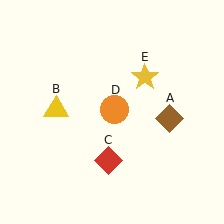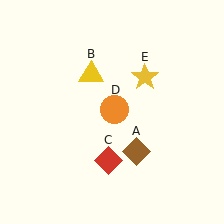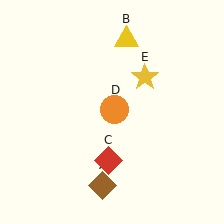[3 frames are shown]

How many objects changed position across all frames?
2 objects changed position: brown diamond (object A), yellow triangle (object B).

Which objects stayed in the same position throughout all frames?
Red diamond (object C) and orange circle (object D) and yellow star (object E) remained stationary.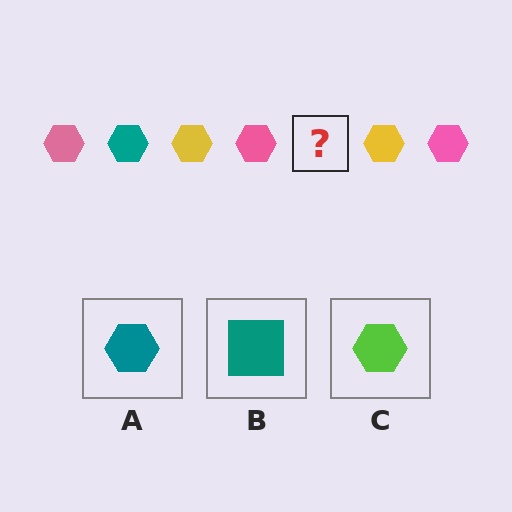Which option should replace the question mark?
Option A.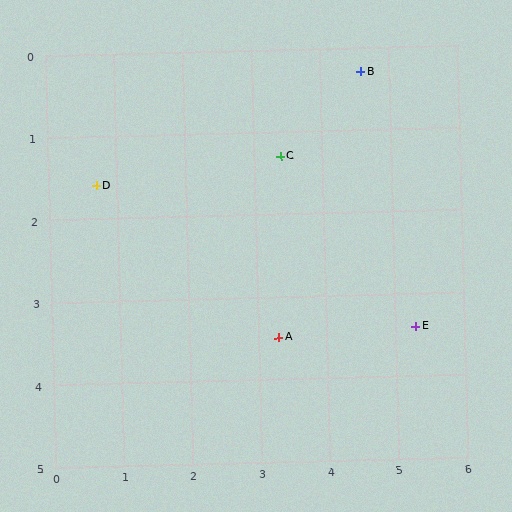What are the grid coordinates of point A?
Point A is at approximately (3.3, 3.5).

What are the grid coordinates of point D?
Point D is at approximately (0.7, 1.6).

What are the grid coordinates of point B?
Point B is at approximately (4.6, 0.3).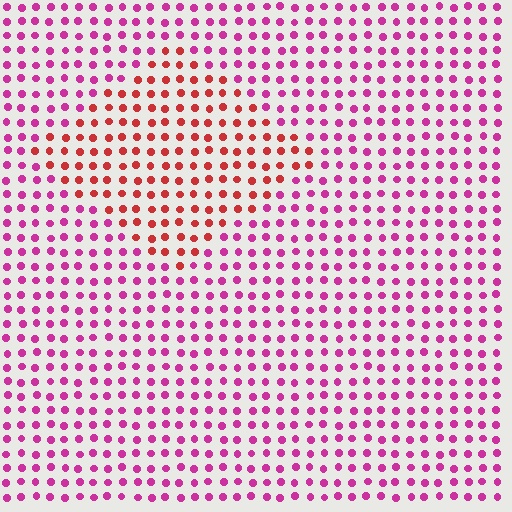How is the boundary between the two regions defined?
The boundary is defined purely by a slight shift in hue (about 41 degrees). Spacing, size, and orientation are identical on both sides.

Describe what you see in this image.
The image is filled with small magenta elements in a uniform arrangement. A diamond-shaped region is visible where the elements are tinted to a slightly different hue, forming a subtle color boundary.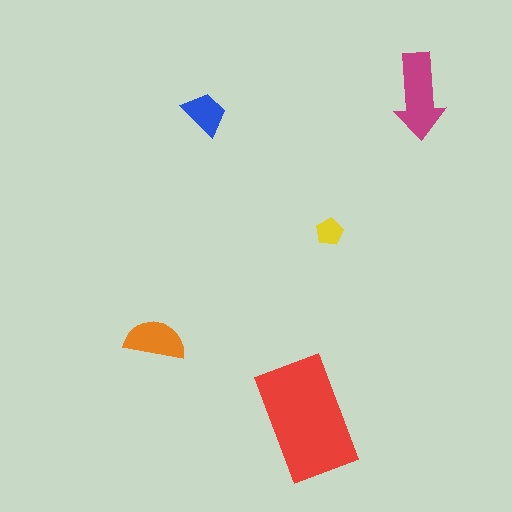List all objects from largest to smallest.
The red rectangle, the magenta arrow, the orange semicircle, the blue trapezoid, the yellow pentagon.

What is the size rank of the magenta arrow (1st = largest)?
2nd.